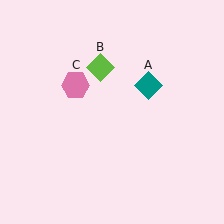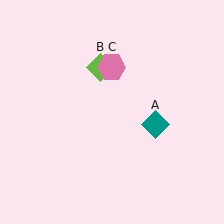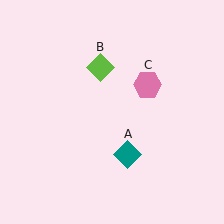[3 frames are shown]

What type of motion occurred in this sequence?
The teal diamond (object A), pink hexagon (object C) rotated clockwise around the center of the scene.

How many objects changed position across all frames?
2 objects changed position: teal diamond (object A), pink hexagon (object C).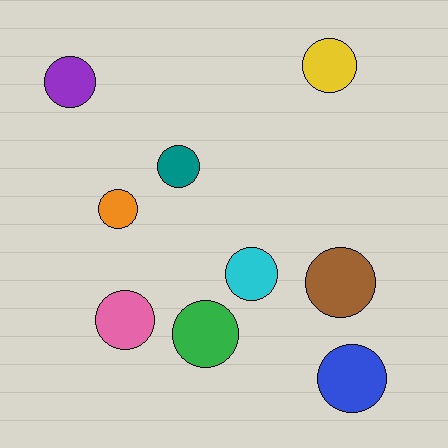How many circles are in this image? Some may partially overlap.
There are 9 circles.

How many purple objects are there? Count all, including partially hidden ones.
There is 1 purple object.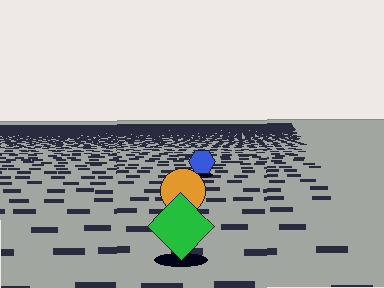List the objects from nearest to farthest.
From nearest to farthest: the green diamond, the orange circle, the blue hexagon.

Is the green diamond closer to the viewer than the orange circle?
Yes. The green diamond is closer — you can tell from the texture gradient: the ground texture is coarser near it.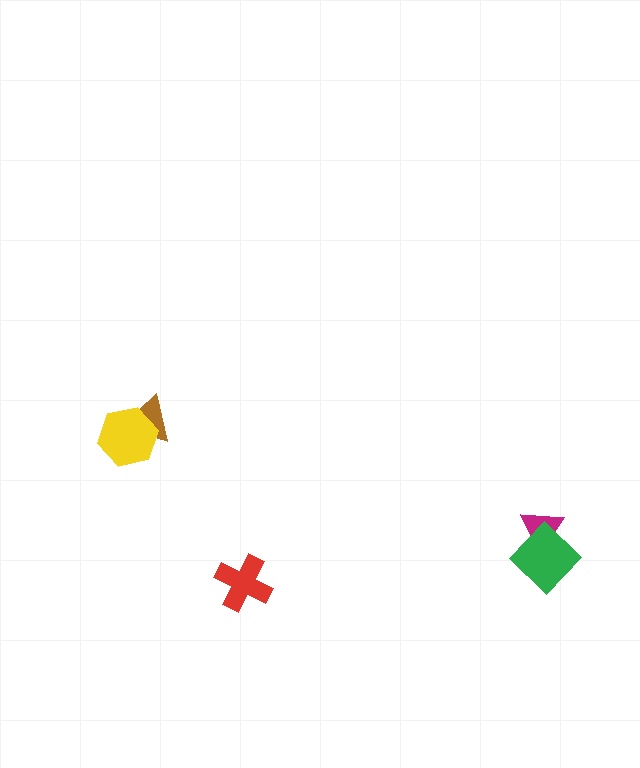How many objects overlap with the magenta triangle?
1 object overlaps with the magenta triangle.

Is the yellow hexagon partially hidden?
No, no other shape covers it.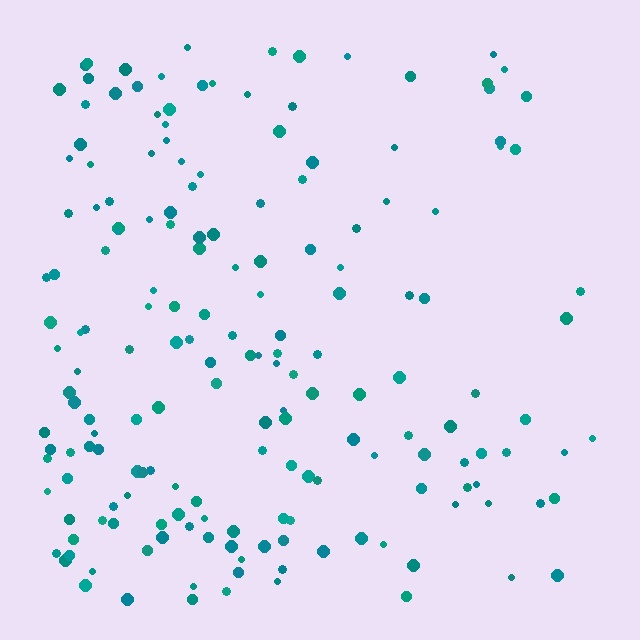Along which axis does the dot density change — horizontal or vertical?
Horizontal.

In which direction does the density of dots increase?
From right to left, with the left side densest.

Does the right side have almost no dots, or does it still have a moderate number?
Still a moderate number, just noticeably fewer than the left.